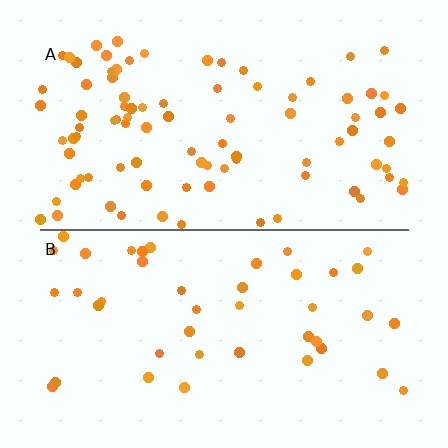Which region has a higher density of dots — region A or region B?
A (the top).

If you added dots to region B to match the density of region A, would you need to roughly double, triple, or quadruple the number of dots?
Approximately double.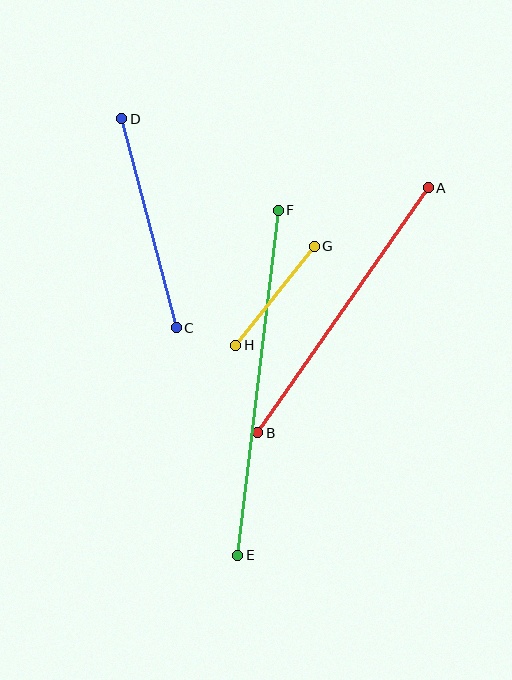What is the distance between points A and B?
The distance is approximately 298 pixels.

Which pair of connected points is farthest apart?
Points E and F are farthest apart.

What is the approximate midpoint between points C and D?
The midpoint is at approximately (149, 223) pixels.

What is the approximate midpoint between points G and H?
The midpoint is at approximately (275, 296) pixels.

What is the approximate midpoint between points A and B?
The midpoint is at approximately (343, 310) pixels.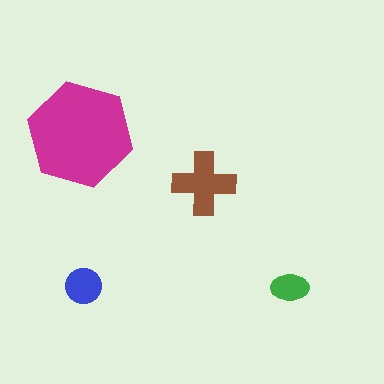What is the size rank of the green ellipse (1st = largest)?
4th.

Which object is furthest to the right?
The green ellipse is rightmost.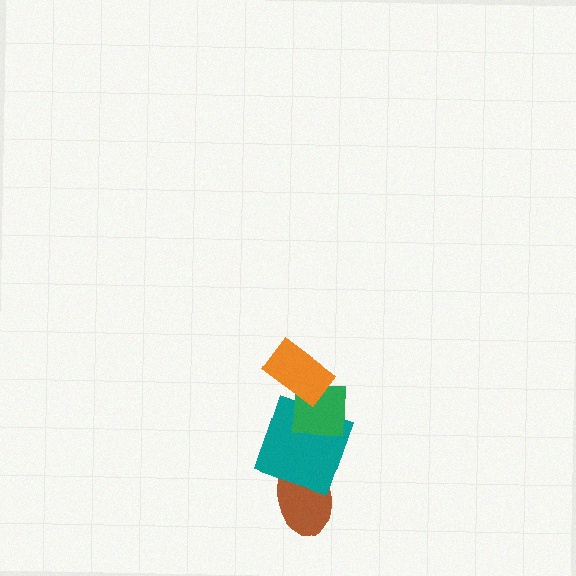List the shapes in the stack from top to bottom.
From top to bottom: the orange rectangle, the green square, the teal square, the brown ellipse.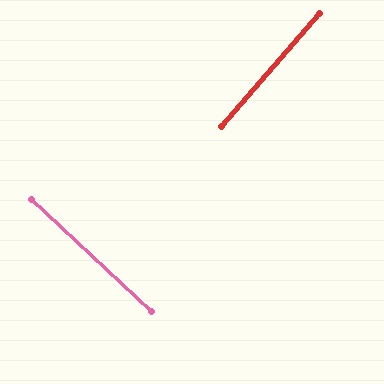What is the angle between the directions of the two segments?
Approximately 88 degrees.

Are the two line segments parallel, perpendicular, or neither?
Perpendicular — they meet at approximately 88°.